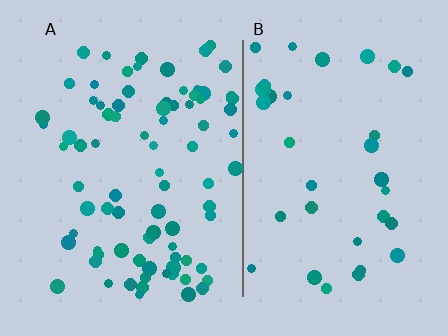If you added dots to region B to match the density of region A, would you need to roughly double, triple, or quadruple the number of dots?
Approximately double.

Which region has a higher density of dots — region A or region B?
A (the left).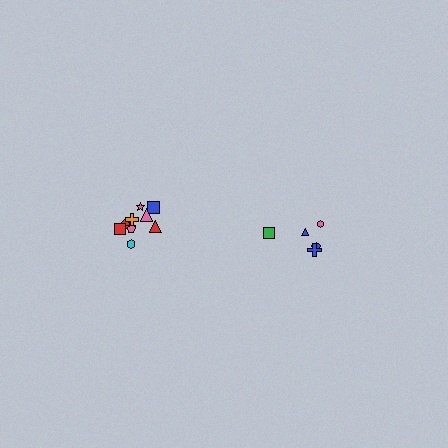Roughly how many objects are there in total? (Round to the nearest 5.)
Roughly 15 objects in total.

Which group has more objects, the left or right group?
The left group.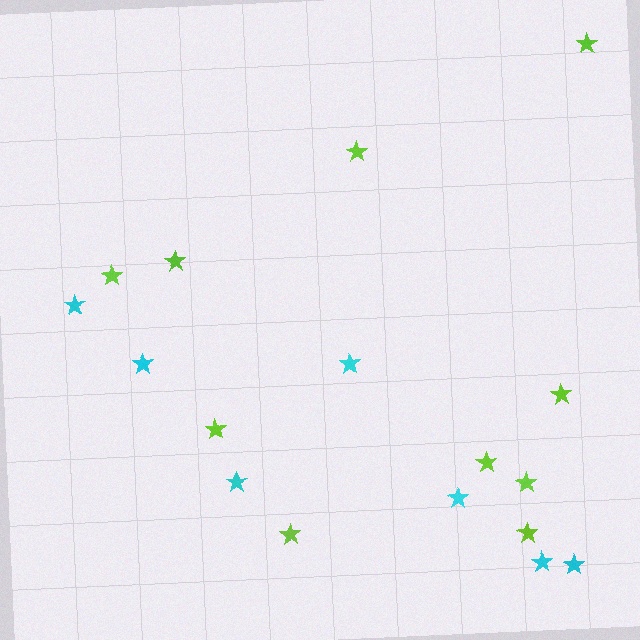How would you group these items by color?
There are 2 groups: one group of lime stars (10) and one group of cyan stars (7).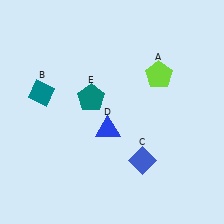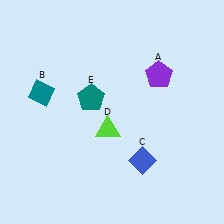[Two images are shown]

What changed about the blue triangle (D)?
In Image 1, D is blue. In Image 2, it changed to lime.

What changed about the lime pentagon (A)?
In Image 1, A is lime. In Image 2, it changed to purple.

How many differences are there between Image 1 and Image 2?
There are 2 differences between the two images.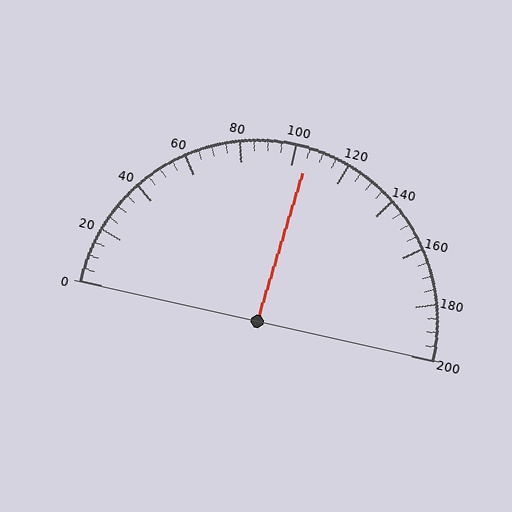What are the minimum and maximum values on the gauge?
The gauge ranges from 0 to 200.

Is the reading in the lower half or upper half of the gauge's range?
The reading is in the upper half of the range (0 to 200).